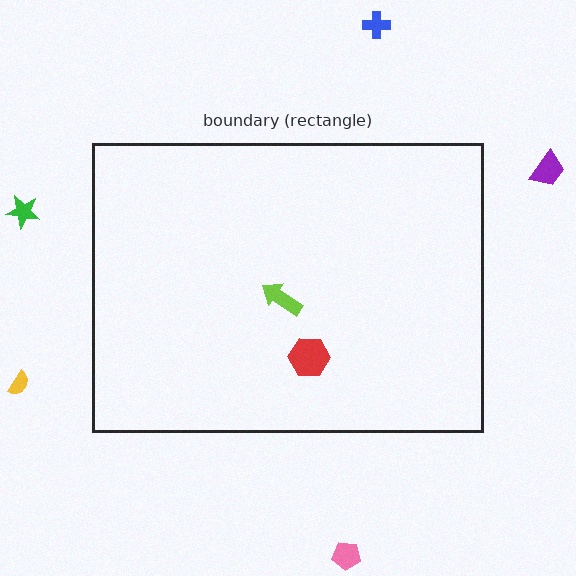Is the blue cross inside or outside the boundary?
Outside.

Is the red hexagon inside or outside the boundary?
Inside.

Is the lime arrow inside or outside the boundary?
Inside.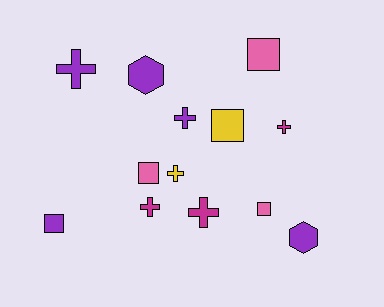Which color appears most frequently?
Purple, with 5 objects.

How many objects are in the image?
There are 13 objects.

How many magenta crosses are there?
There are 3 magenta crosses.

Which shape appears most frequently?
Cross, with 6 objects.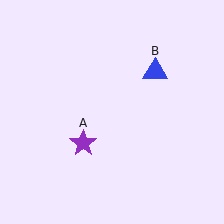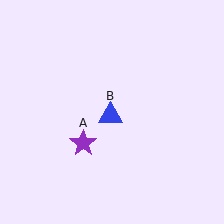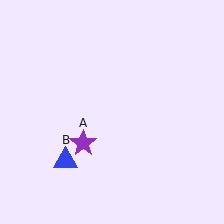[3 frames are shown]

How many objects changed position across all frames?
1 object changed position: blue triangle (object B).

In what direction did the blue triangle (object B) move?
The blue triangle (object B) moved down and to the left.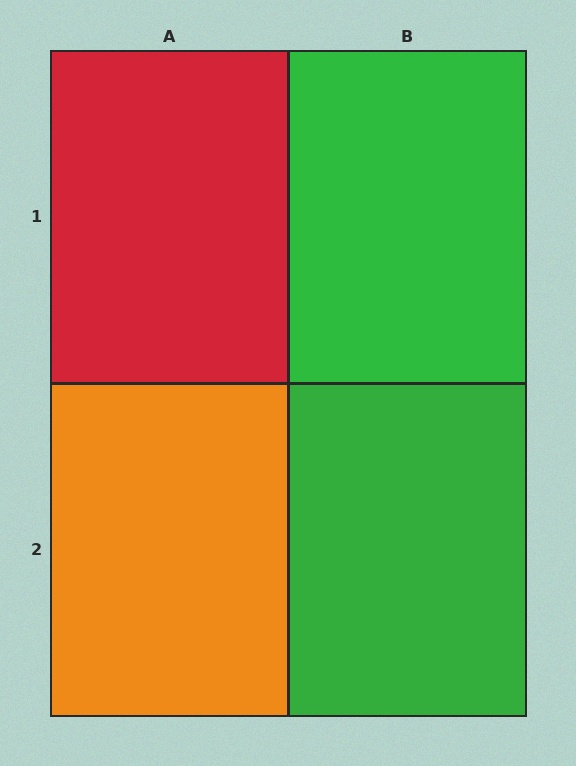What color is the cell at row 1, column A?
Red.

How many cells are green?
2 cells are green.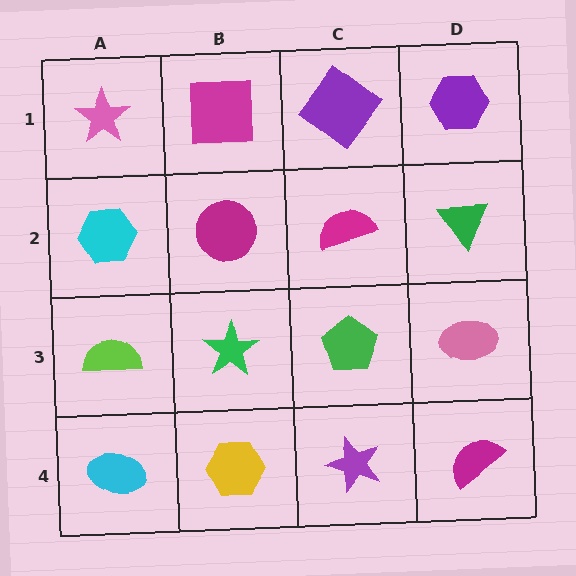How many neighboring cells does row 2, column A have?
3.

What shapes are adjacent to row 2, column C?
A purple diamond (row 1, column C), a green pentagon (row 3, column C), a magenta circle (row 2, column B), a green triangle (row 2, column D).